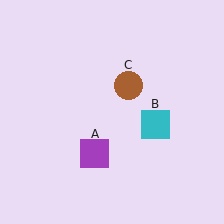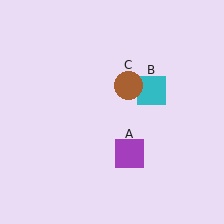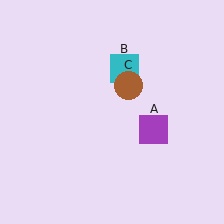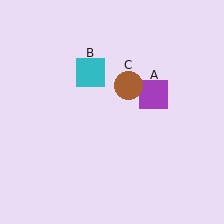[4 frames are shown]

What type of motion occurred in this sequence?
The purple square (object A), cyan square (object B) rotated counterclockwise around the center of the scene.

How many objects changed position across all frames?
2 objects changed position: purple square (object A), cyan square (object B).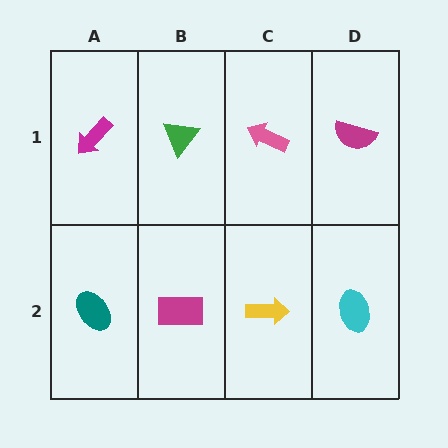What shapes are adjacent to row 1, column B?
A magenta rectangle (row 2, column B), a magenta arrow (row 1, column A), a pink arrow (row 1, column C).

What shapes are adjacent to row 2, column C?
A pink arrow (row 1, column C), a magenta rectangle (row 2, column B), a cyan ellipse (row 2, column D).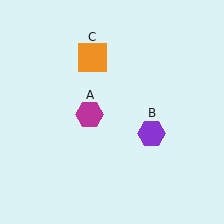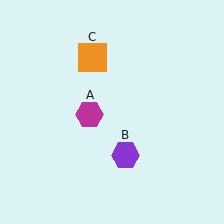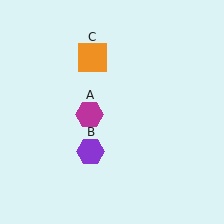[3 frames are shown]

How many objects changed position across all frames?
1 object changed position: purple hexagon (object B).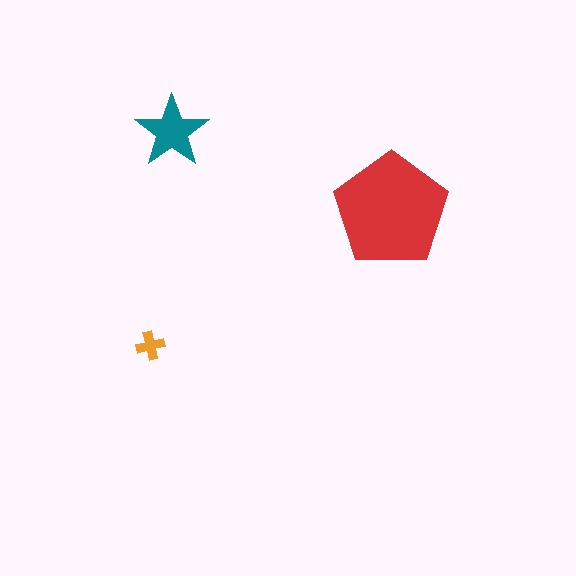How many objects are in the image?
There are 3 objects in the image.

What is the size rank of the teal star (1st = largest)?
2nd.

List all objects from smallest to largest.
The orange cross, the teal star, the red pentagon.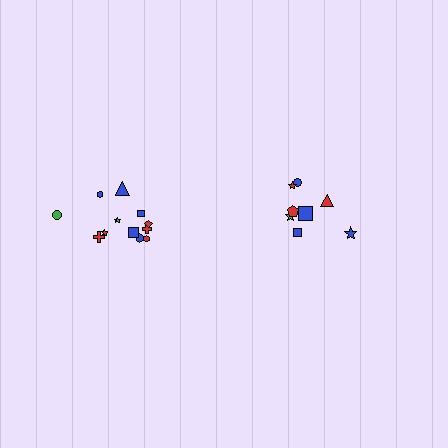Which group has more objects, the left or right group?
The left group.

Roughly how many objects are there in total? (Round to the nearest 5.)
Roughly 20 objects in total.